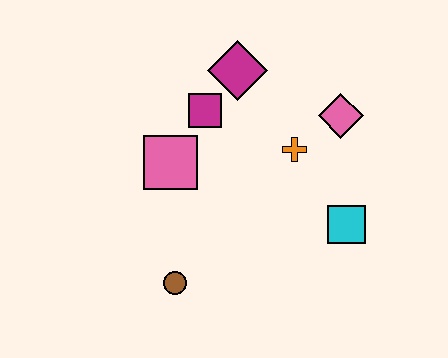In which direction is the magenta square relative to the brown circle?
The magenta square is above the brown circle.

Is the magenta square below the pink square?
No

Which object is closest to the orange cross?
The pink diamond is closest to the orange cross.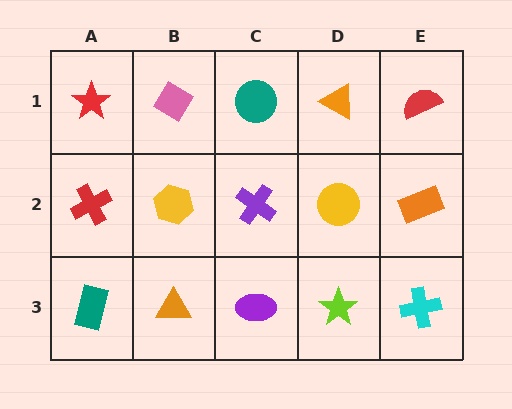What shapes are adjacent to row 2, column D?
An orange triangle (row 1, column D), a lime star (row 3, column D), a purple cross (row 2, column C), an orange rectangle (row 2, column E).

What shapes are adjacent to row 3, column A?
A red cross (row 2, column A), an orange triangle (row 3, column B).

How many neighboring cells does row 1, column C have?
3.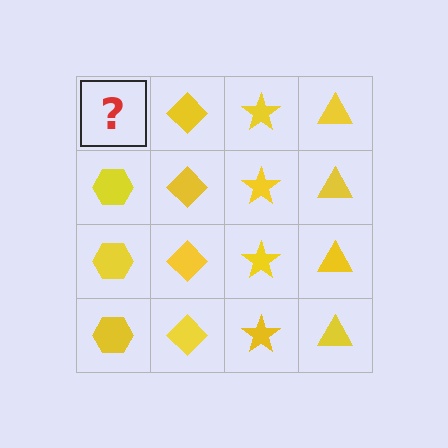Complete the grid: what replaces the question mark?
The question mark should be replaced with a yellow hexagon.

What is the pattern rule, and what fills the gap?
The rule is that each column has a consistent shape. The gap should be filled with a yellow hexagon.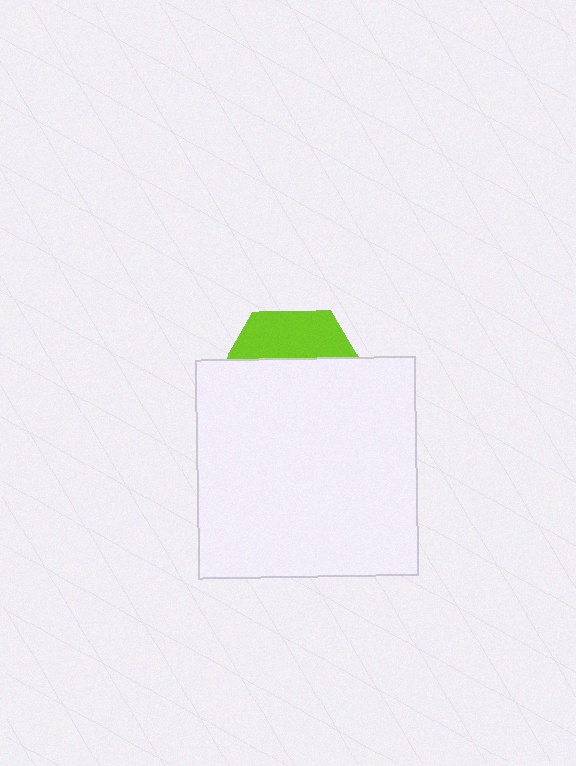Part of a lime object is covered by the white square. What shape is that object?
It is a hexagon.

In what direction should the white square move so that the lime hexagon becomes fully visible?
The white square should move down. That is the shortest direction to clear the overlap and leave the lime hexagon fully visible.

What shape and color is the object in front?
The object in front is a white square.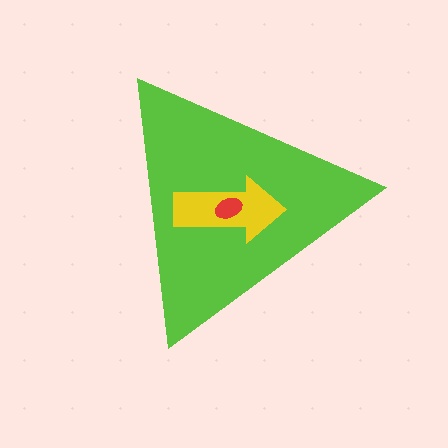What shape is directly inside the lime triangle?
The yellow arrow.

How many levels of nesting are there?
3.